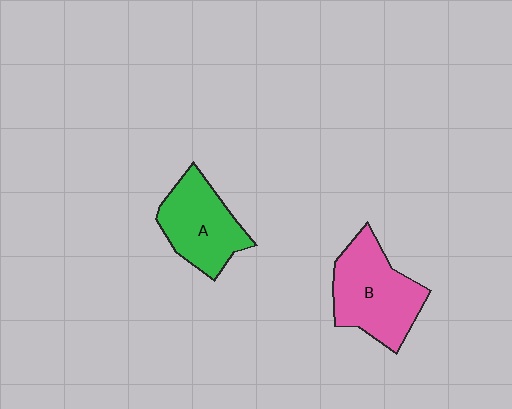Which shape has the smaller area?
Shape A (green).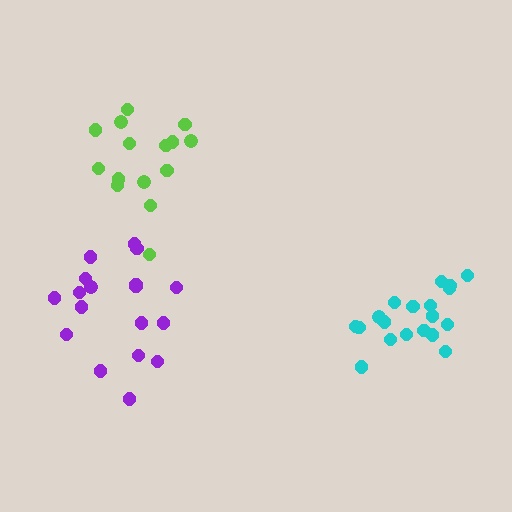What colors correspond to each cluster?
The clusters are colored: cyan, purple, lime.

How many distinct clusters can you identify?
There are 3 distinct clusters.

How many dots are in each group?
Group 1: 19 dots, Group 2: 18 dots, Group 3: 15 dots (52 total).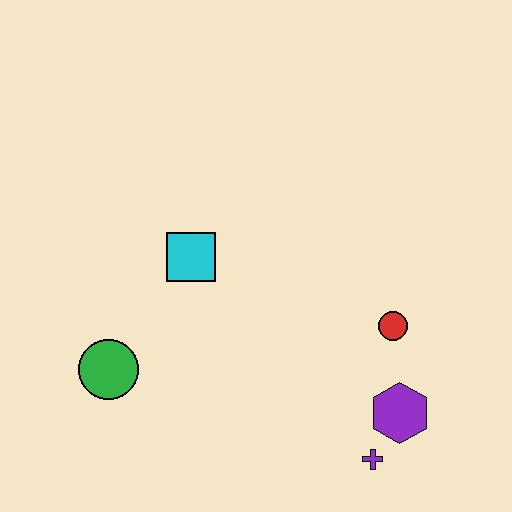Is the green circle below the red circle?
Yes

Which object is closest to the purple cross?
The purple hexagon is closest to the purple cross.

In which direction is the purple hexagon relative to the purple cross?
The purple hexagon is above the purple cross.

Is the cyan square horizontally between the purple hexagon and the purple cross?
No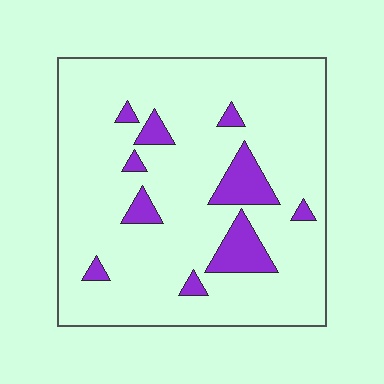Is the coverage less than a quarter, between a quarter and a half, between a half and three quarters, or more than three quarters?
Less than a quarter.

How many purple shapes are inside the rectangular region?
10.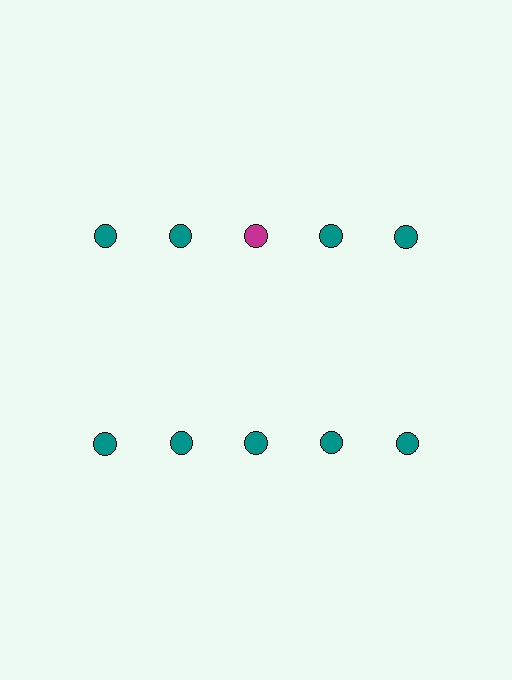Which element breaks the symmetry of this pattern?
The magenta circle in the top row, center column breaks the symmetry. All other shapes are teal circles.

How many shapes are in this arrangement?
There are 10 shapes arranged in a grid pattern.